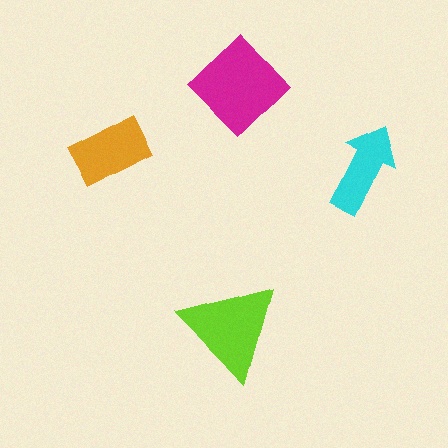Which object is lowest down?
The lime triangle is bottommost.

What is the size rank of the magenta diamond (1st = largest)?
1st.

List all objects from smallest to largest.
The cyan arrow, the orange rectangle, the lime triangle, the magenta diamond.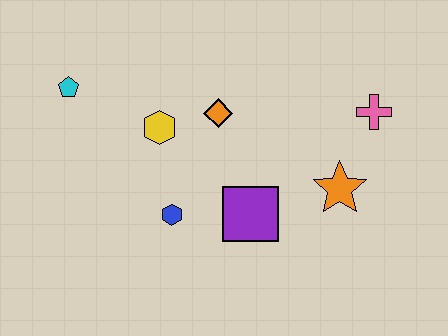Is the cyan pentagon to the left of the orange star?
Yes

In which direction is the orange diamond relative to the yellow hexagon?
The orange diamond is to the right of the yellow hexagon.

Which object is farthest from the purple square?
The cyan pentagon is farthest from the purple square.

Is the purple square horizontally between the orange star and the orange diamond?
Yes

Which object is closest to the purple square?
The blue hexagon is closest to the purple square.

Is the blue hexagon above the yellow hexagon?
No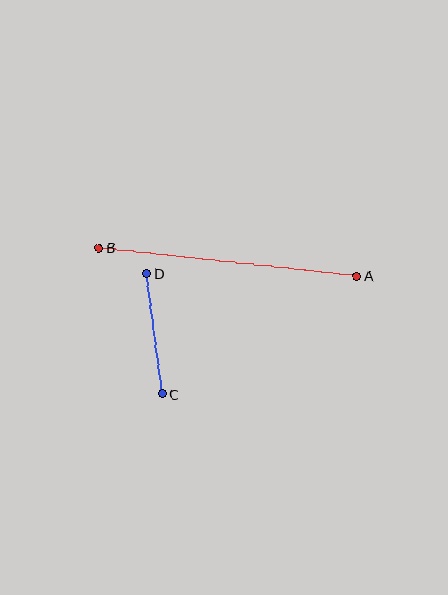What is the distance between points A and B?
The distance is approximately 259 pixels.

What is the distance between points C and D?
The distance is approximately 121 pixels.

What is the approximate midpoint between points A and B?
The midpoint is at approximately (228, 262) pixels.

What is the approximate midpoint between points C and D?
The midpoint is at approximately (155, 333) pixels.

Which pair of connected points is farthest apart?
Points A and B are farthest apart.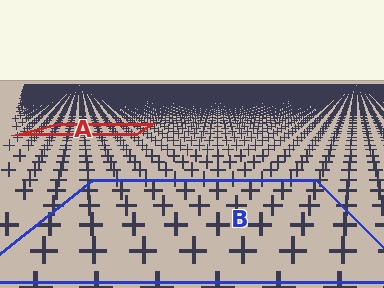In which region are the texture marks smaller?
The texture marks are smaller in region A, because it is farther away.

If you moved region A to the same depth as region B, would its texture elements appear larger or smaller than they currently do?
They would appear larger. At a closer depth, the same texture elements are projected at a bigger on-screen size.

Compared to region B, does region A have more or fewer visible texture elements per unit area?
Region A has more texture elements per unit area — they are packed more densely because it is farther away.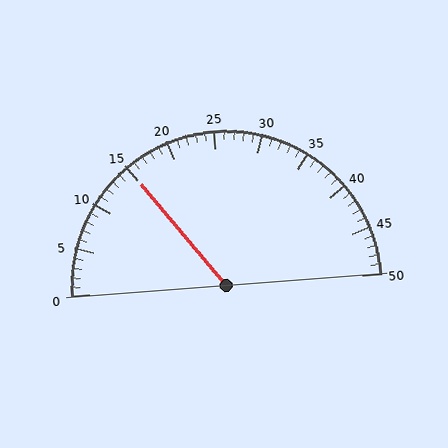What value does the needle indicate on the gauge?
The needle indicates approximately 15.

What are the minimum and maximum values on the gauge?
The gauge ranges from 0 to 50.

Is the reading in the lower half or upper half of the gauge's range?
The reading is in the lower half of the range (0 to 50).